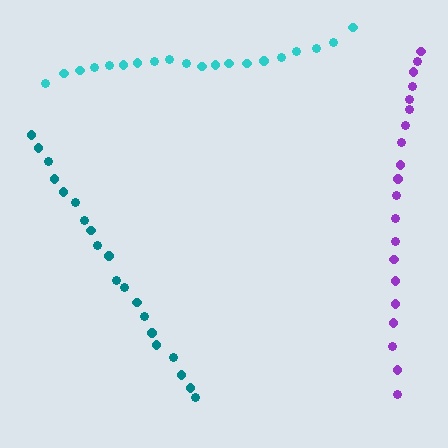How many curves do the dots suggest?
There are 3 distinct paths.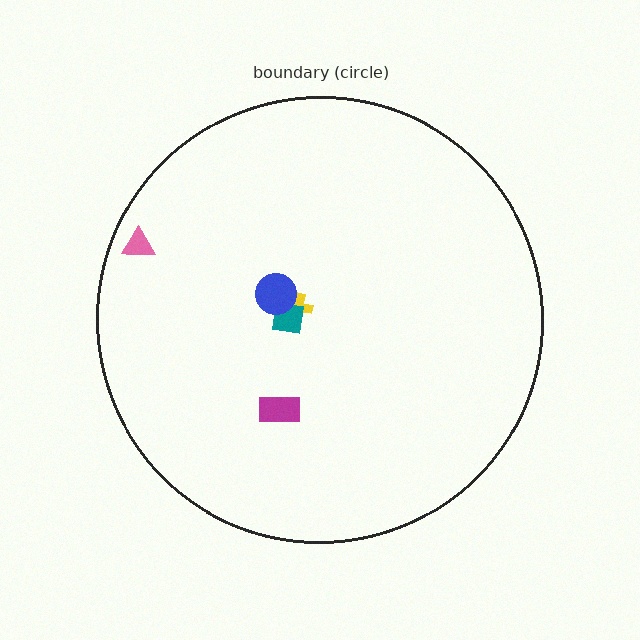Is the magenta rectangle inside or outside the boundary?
Inside.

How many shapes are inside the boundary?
5 inside, 0 outside.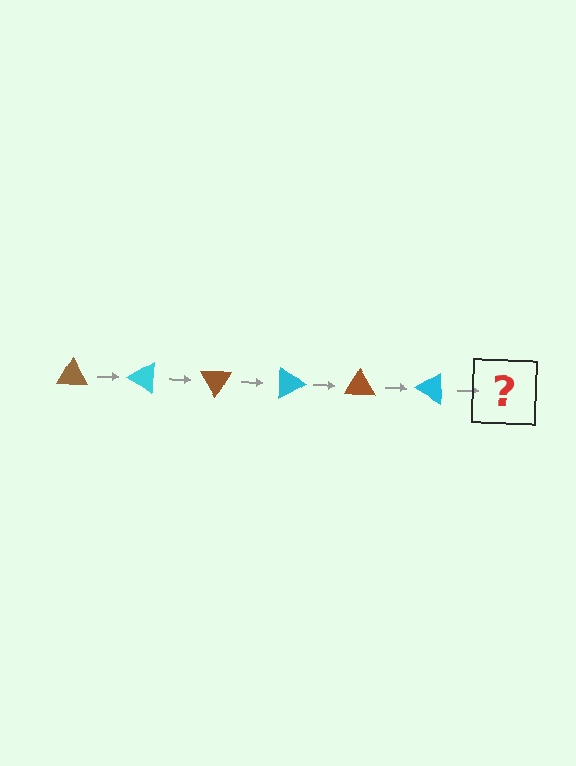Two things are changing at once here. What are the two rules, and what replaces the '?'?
The two rules are that it rotates 30 degrees each step and the color cycles through brown and cyan. The '?' should be a brown triangle, rotated 180 degrees from the start.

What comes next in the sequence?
The next element should be a brown triangle, rotated 180 degrees from the start.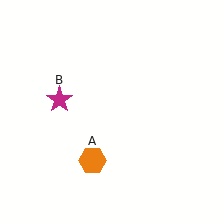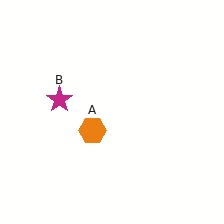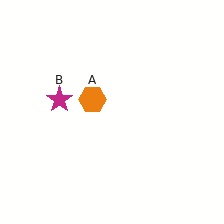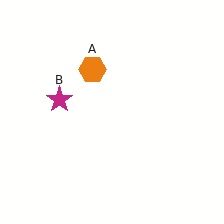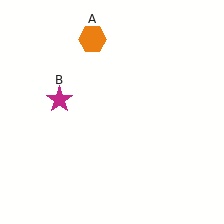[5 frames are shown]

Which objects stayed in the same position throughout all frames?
Magenta star (object B) remained stationary.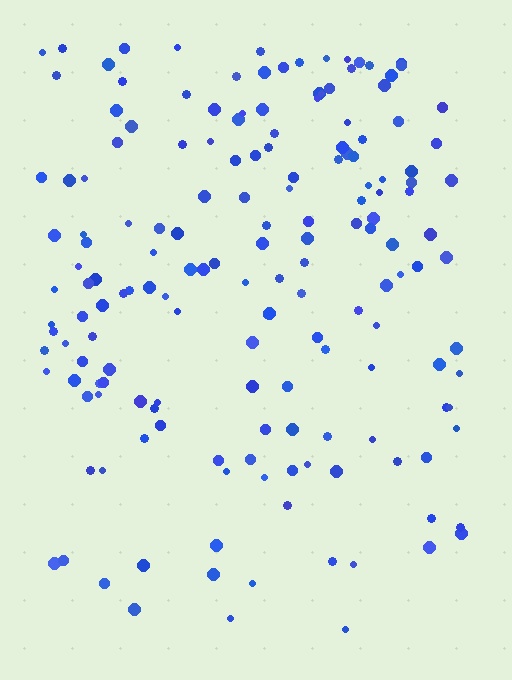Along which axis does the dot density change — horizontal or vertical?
Vertical.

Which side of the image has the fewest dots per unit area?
The bottom.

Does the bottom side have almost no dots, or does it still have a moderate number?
Still a moderate number, just noticeably fewer than the top.